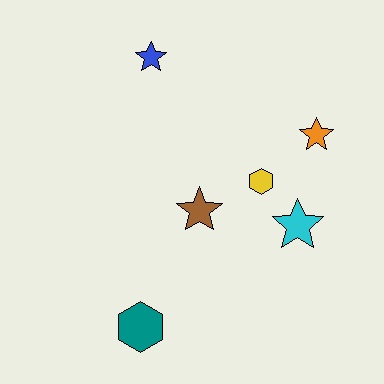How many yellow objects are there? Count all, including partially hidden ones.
There is 1 yellow object.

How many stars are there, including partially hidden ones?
There are 4 stars.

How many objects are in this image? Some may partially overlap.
There are 6 objects.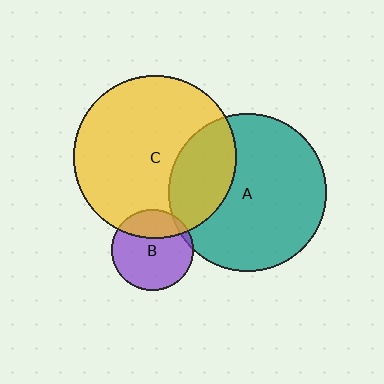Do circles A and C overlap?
Yes.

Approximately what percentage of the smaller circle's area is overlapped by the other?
Approximately 30%.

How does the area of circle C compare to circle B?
Approximately 4.0 times.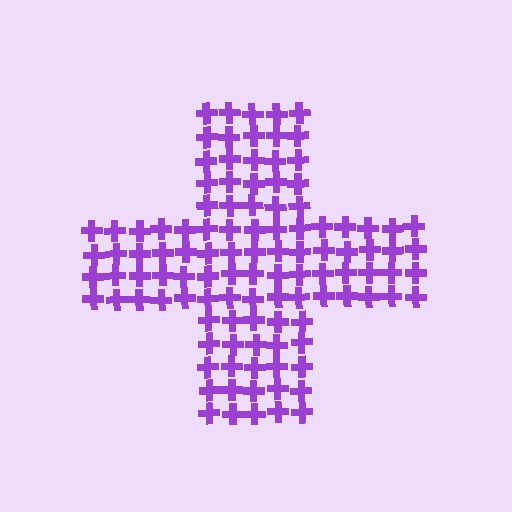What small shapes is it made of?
It is made of small crosses.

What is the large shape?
The large shape is a cross.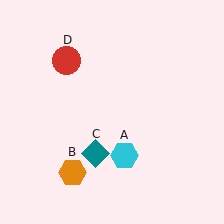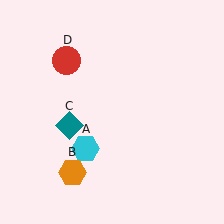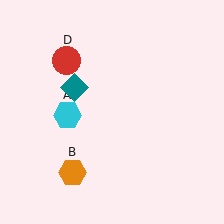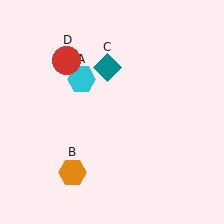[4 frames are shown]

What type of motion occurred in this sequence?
The cyan hexagon (object A), teal diamond (object C) rotated clockwise around the center of the scene.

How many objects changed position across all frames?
2 objects changed position: cyan hexagon (object A), teal diamond (object C).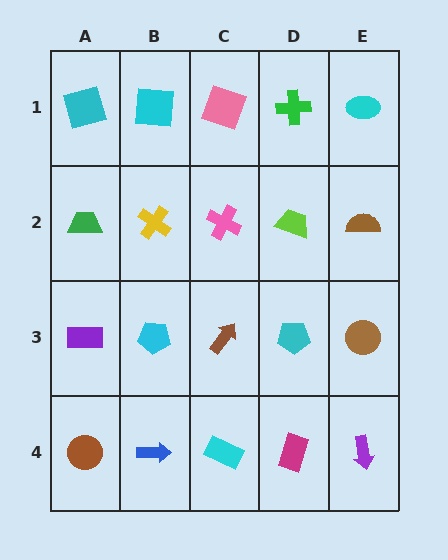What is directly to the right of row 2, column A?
A yellow cross.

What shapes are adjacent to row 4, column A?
A purple rectangle (row 3, column A), a blue arrow (row 4, column B).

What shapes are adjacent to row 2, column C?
A pink square (row 1, column C), a brown arrow (row 3, column C), a yellow cross (row 2, column B), a lime trapezoid (row 2, column D).